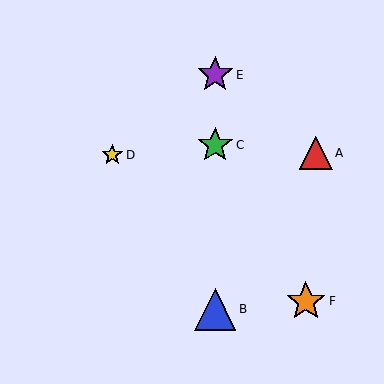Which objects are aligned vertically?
Objects B, C, E are aligned vertically.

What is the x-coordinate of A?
Object A is at x≈316.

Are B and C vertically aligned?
Yes, both are at x≈215.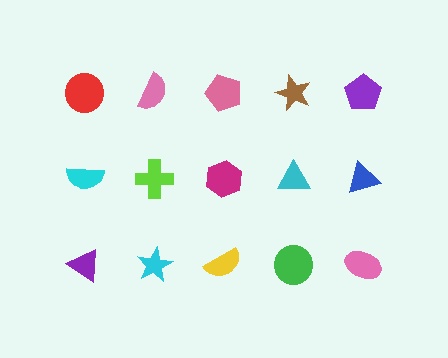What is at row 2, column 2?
A lime cross.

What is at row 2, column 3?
A magenta hexagon.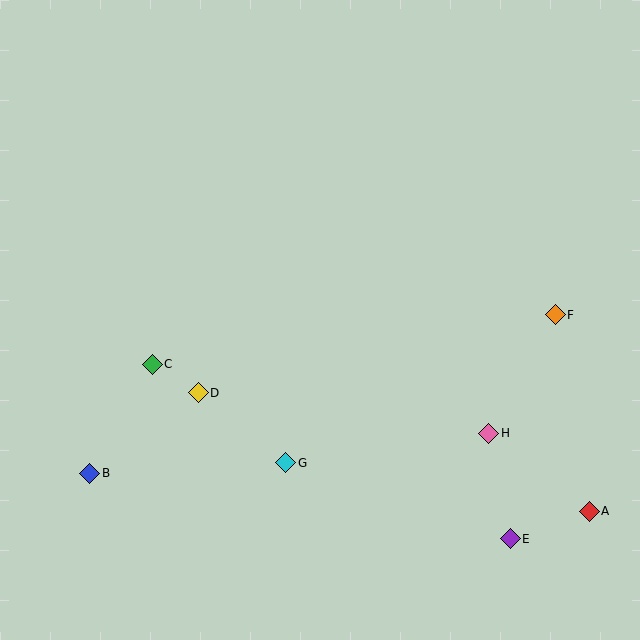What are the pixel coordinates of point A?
Point A is at (589, 511).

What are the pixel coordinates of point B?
Point B is at (90, 473).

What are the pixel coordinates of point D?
Point D is at (198, 393).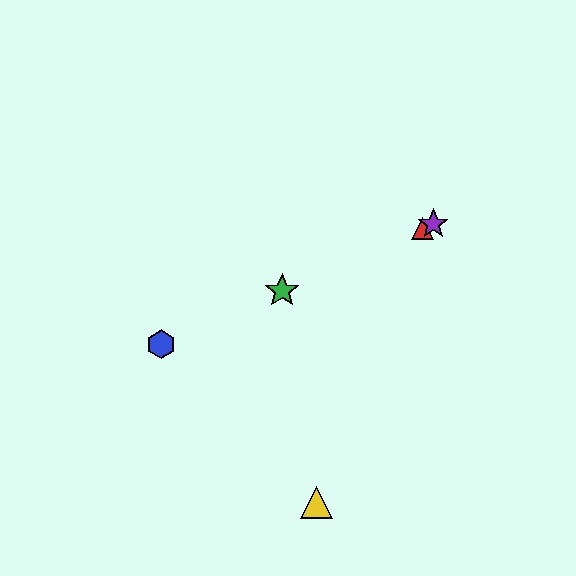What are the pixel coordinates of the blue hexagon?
The blue hexagon is at (161, 344).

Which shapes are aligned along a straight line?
The red triangle, the blue hexagon, the green star, the purple star are aligned along a straight line.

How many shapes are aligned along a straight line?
4 shapes (the red triangle, the blue hexagon, the green star, the purple star) are aligned along a straight line.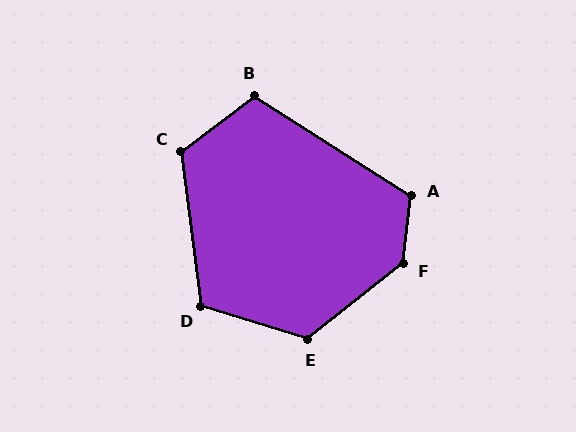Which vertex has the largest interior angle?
F, at approximately 135 degrees.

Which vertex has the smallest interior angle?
B, at approximately 110 degrees.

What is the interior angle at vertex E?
Approximately 124 degrees (obtuse).